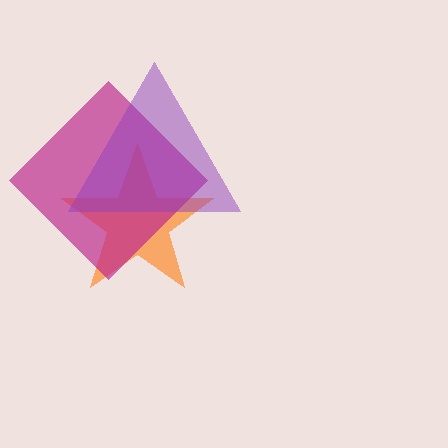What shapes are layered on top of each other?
The layered shapes are: an orange star, a magenta diamond, a purple triangle.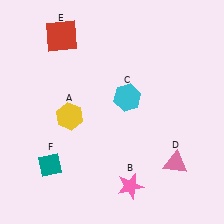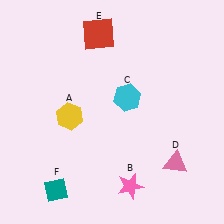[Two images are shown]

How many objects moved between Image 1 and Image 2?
2 objects moved between the two images.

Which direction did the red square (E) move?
The red square (E) moved right.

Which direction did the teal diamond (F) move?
The teal diamond (F) moved down.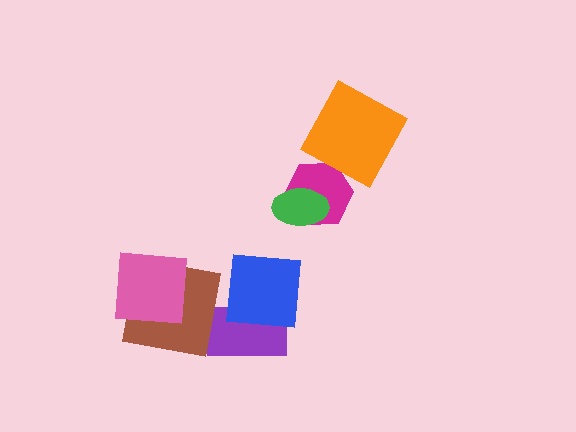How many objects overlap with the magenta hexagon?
1 object overlaps with the magenta hexagon.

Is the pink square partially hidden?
No, no other shape covers it.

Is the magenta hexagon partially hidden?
Yes, it is partially covered by another shape.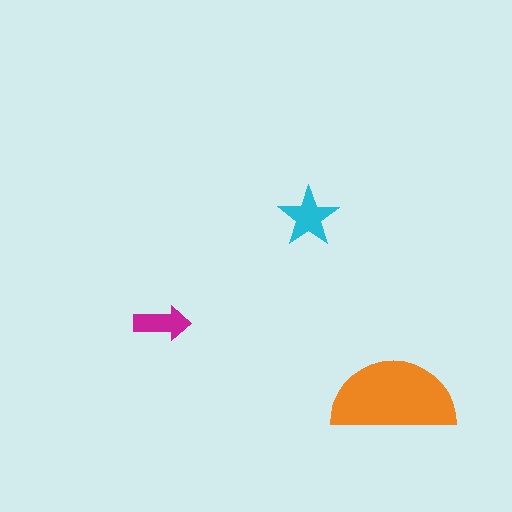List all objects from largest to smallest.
The orange semicircle, the cyan star, the magenta arrow.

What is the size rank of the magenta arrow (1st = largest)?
3rd.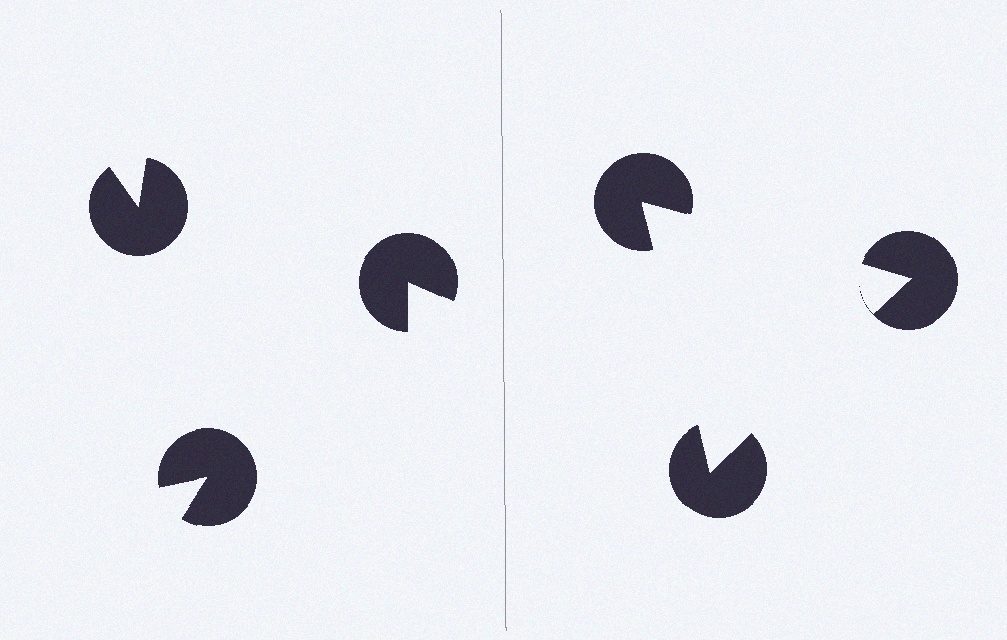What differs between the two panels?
The pac-man discs are positioned identically on both sides; only the wedge orientations differ. On the right they align to a triangle; on the left they are misaligned.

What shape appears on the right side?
An illusory triangle.